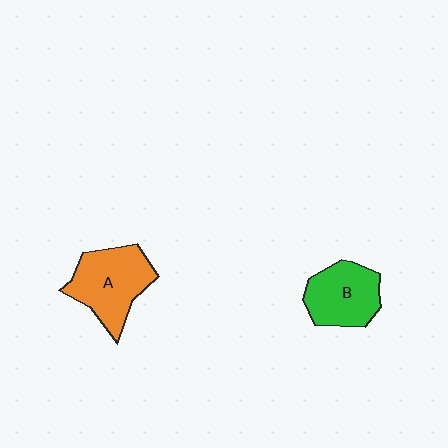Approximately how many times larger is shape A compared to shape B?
Approximately 1.2 times.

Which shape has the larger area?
Shape A (orange).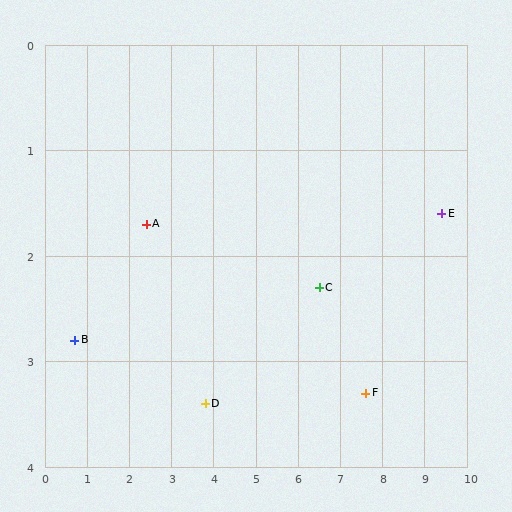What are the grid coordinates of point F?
Point F is at approximately (7.6, 3.3).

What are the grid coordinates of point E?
Point E is at approximately (9.4, 1.6).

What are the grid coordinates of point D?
Point D is at approximately (3.8, 3.4).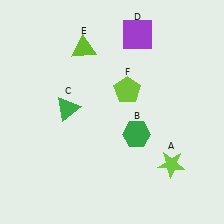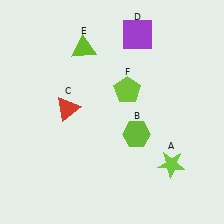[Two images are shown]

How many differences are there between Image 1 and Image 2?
There are 2 differences between the two images.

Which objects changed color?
B changed from green to lime. C changed from green to red.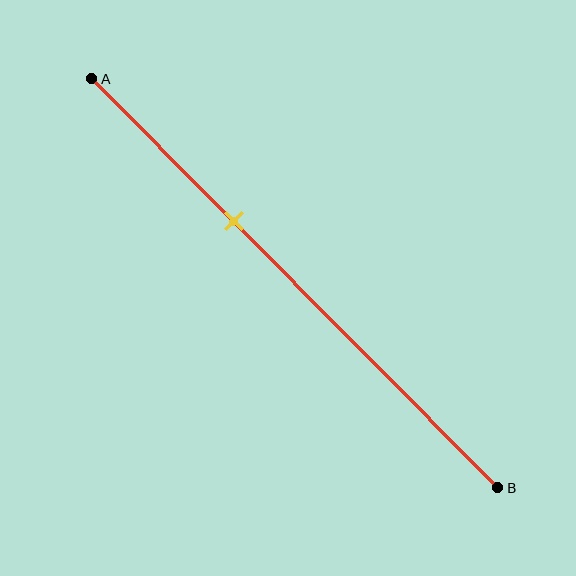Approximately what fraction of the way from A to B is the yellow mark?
The yellow mark is approximately 35% of the way from A to B.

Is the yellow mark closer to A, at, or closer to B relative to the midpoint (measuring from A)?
The yellow mark is closer to point A than the midpoint of segment AB.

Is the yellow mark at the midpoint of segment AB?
No, the mark is at about 35% from A, not at the 50% midpoint.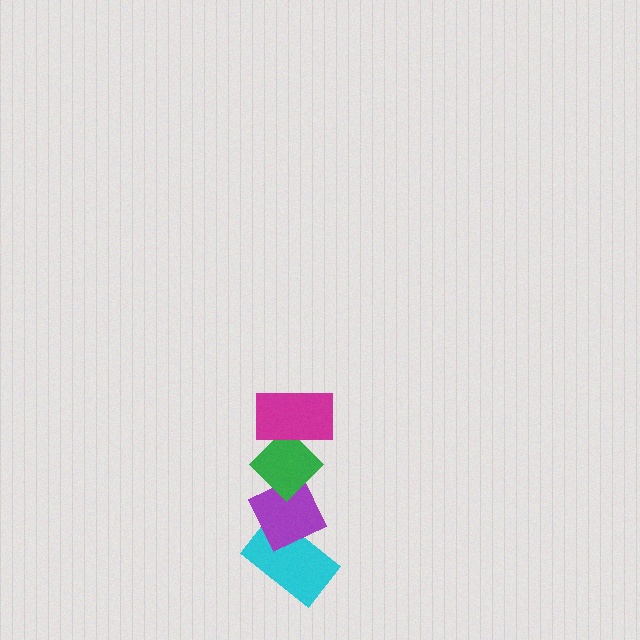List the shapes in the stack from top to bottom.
From top to bottom: the magenta rectangle, the green diamond, the purple diamond, the cyan rectangle.